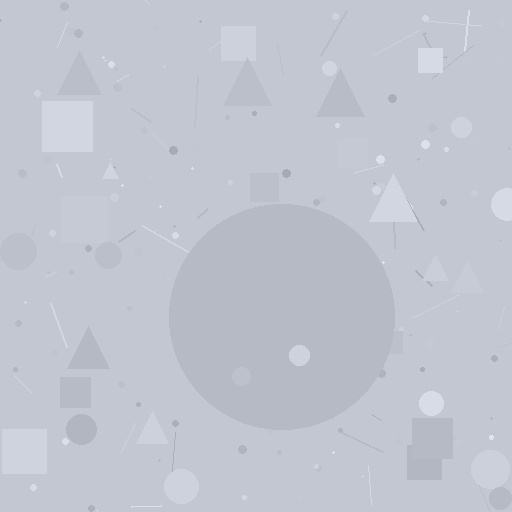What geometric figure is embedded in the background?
A circle is embedded in the background.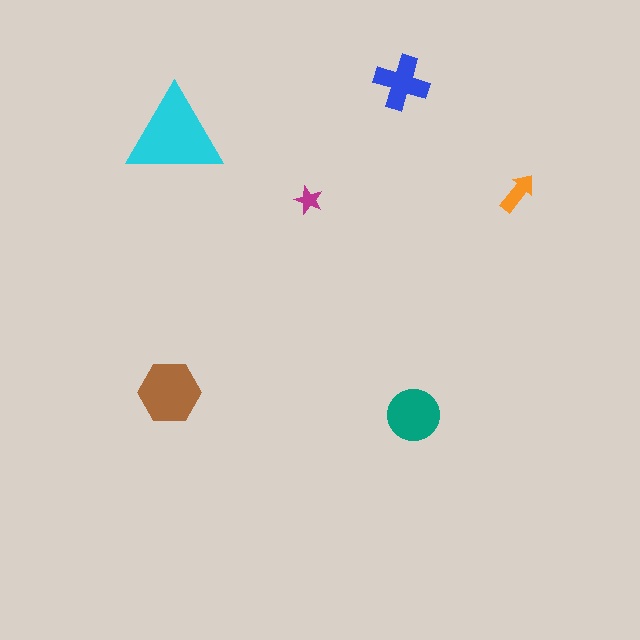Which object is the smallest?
The magenta star.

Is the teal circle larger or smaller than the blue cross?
Larger.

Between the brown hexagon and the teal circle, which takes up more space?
The brown hexagon.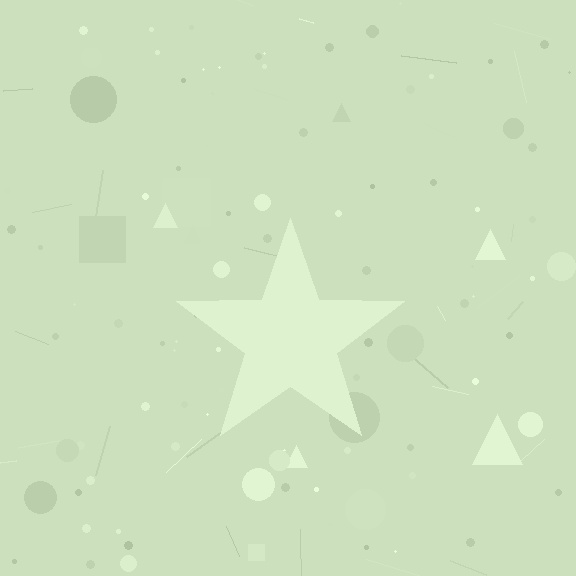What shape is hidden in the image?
A star is hidden in the image.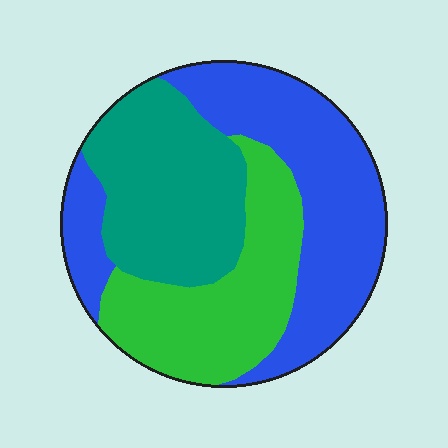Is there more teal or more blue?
Blue.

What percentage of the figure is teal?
Teal takes up about one third (1/3) of the figure.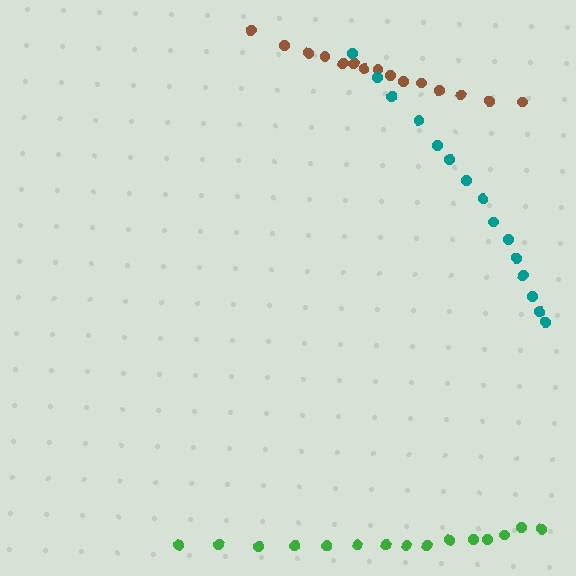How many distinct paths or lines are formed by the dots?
There are 3 distinct paths.